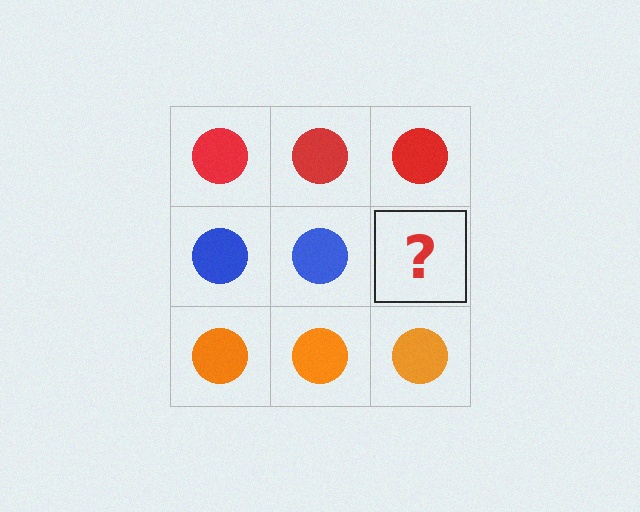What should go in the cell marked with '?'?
The missing cell should contain a blue circle.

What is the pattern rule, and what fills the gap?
The rule is that each row has a consistent color. The gap should be filled with a blue circle.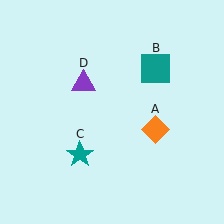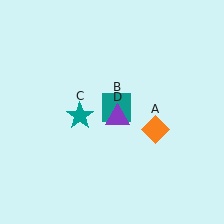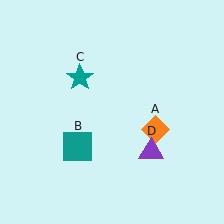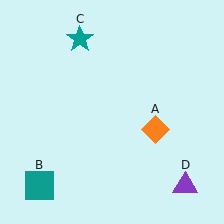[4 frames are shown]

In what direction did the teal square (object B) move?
The teal square (object B) moved down and to the left.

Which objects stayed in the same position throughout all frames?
Orange diamond (object A) remained stationary.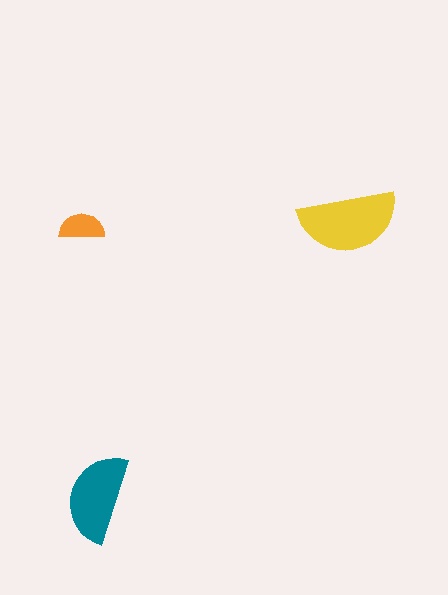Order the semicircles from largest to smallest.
the yellow one, the teal one, the orange one.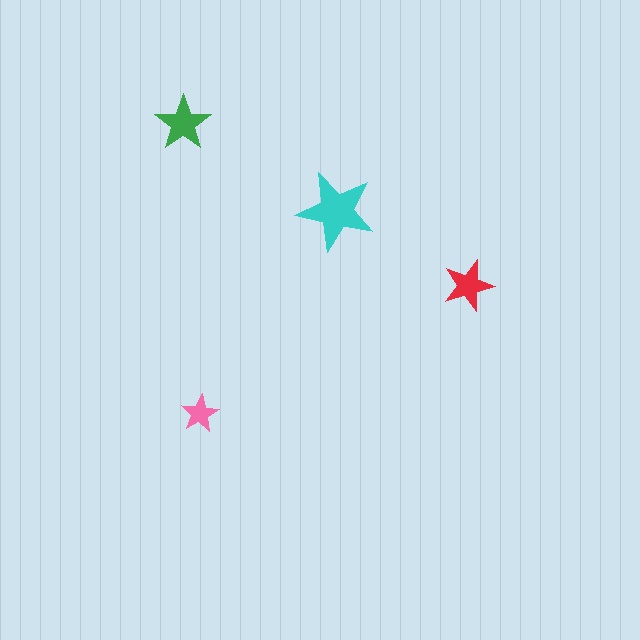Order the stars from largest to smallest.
the cyan one, the green one, the red one, the pink one.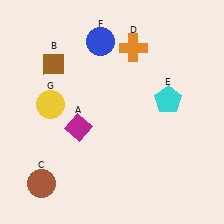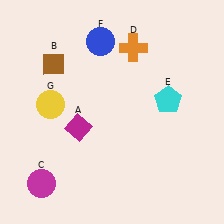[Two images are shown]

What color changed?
The circle (C) changed from brown in Image 1 to magenta in Image 2.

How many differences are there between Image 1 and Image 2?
There is 1 difference between the two images.